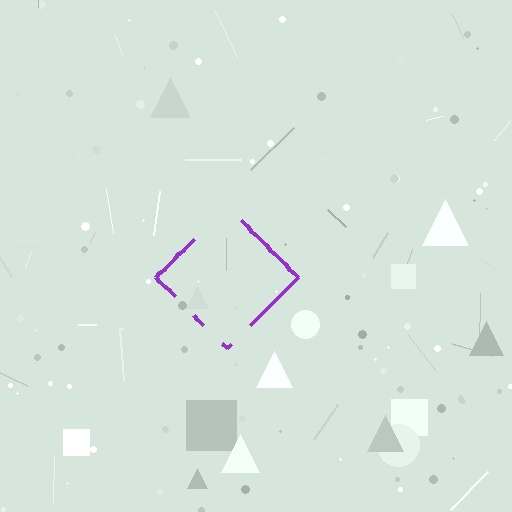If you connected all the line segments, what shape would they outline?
They would outline a diamond.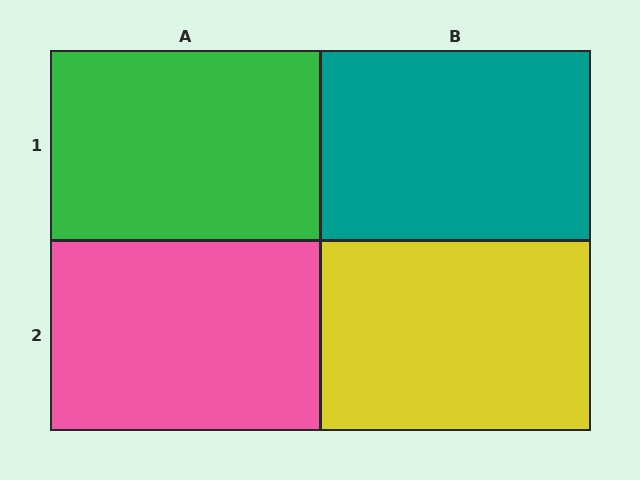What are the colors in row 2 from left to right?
Pink, yellow.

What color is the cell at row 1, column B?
Teal.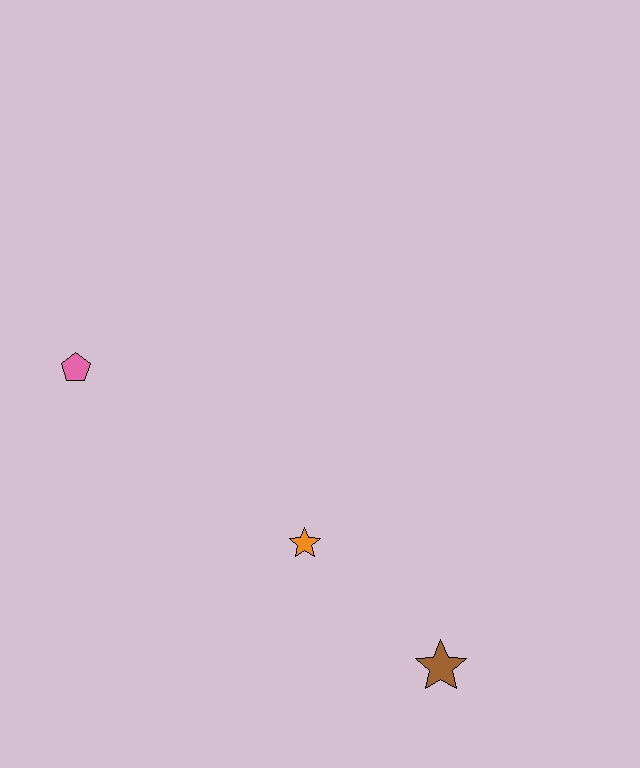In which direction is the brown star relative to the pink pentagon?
The brown star is to the right of the pink pentagon.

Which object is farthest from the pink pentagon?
The brown star is farthest from the pink pentagon.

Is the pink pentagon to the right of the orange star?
No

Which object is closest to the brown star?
The orange star is closest to the brown star.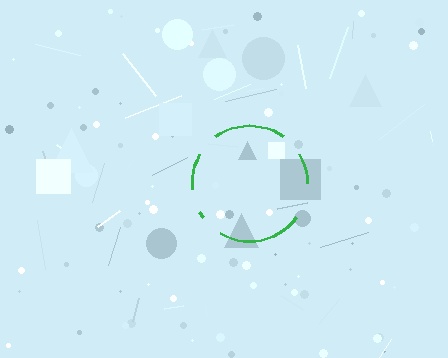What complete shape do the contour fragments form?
The contour fragments form a circle.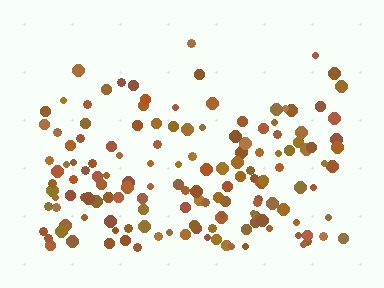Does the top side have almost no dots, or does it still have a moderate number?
Still a moderate number, just noticeably fewer than the bottom.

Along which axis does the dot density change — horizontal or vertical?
Vertical.